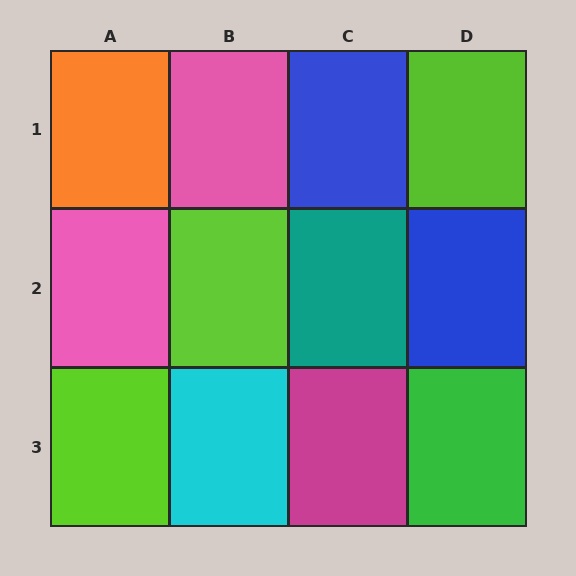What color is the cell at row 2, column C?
Teal.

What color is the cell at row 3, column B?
Cyan.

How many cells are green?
1 cell is green.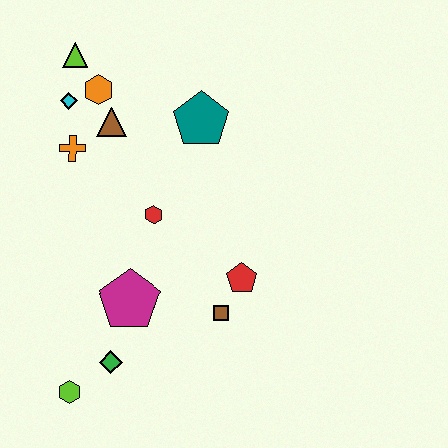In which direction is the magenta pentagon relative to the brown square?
The magenta pentagon is to the left of the brown square.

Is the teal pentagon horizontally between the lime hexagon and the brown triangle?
No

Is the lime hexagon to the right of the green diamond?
No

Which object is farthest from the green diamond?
The lime triangle is farthest from the green diamond.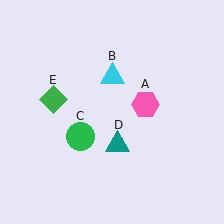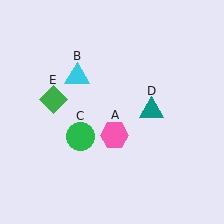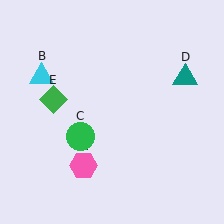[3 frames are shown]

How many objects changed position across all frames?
3 objects changed position: pink hexagon (object A), cyan triangle (object B), teal triangle (object D).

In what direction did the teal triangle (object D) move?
The teal triangle (object D) moved up and to the right.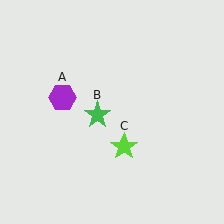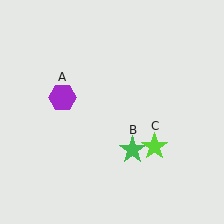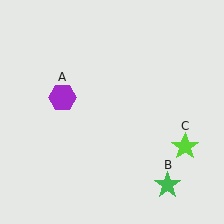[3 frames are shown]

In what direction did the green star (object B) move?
The green star (object B) moved down and to the right.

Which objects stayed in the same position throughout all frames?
Purple hexagon (object A) remained stationary.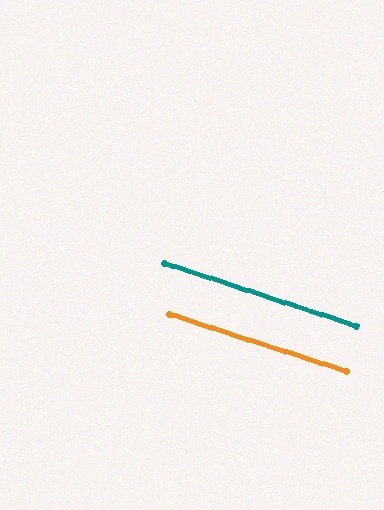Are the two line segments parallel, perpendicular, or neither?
Parallel — their directions differ by only 0.3°.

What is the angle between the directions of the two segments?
Approximately 0 degrees.